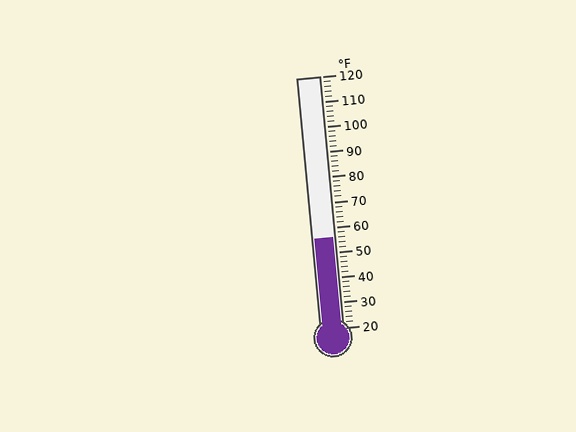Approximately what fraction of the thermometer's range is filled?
The thermometer is filled to approximately 35% of its range.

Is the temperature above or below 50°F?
The temperature is above 50°F.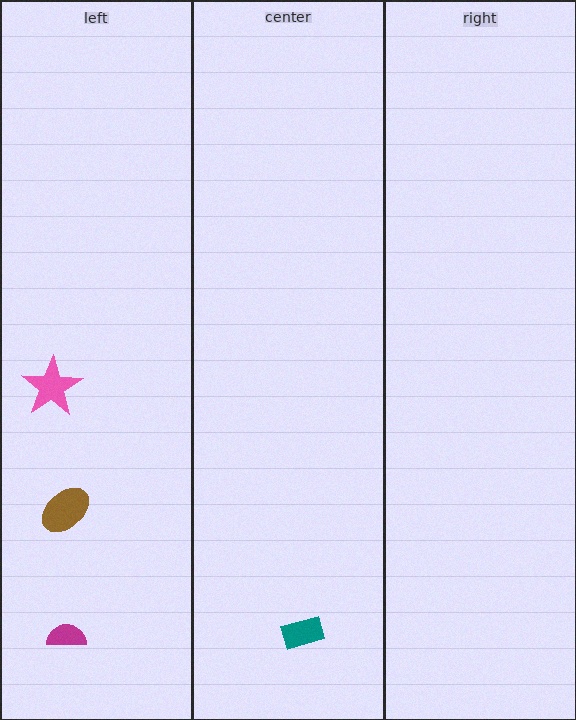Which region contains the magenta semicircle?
The left region.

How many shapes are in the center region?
1.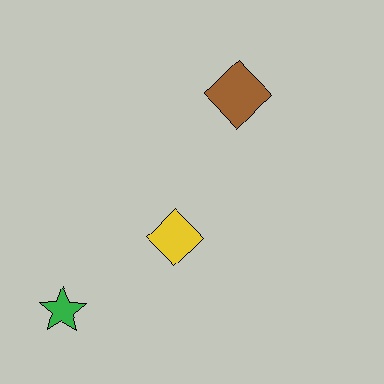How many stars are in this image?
There is 1 star.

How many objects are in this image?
There are 3 objects.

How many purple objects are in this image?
There are no purple objects.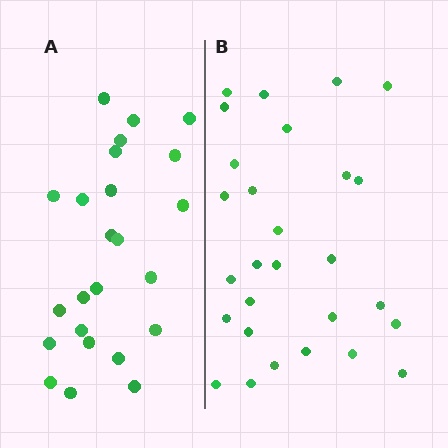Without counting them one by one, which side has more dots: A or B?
Region B (the right region) has more dots.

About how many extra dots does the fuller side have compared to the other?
Region B has about 4 more dots than region A.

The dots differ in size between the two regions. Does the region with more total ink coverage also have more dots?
No. Region A has more total ink coverage because its dots are larger, but region B actually contains more individual dots. Total area can be misleading — the number of items is what matters here.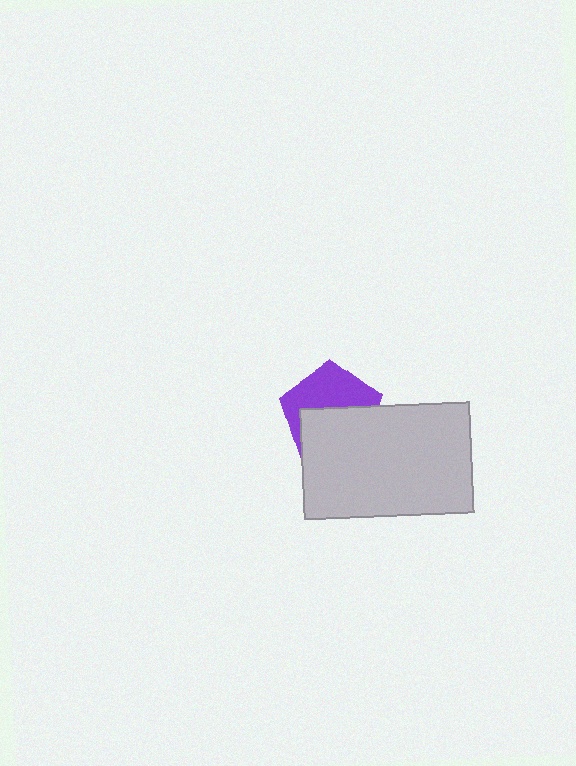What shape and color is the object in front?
The object in front is a light gray rectangle.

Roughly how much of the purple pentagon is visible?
About half of it is visible (roughly 49%).